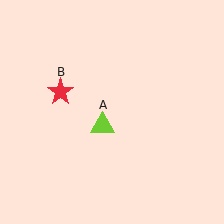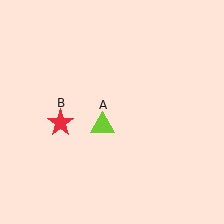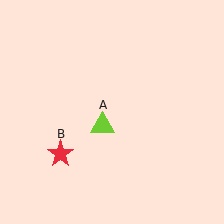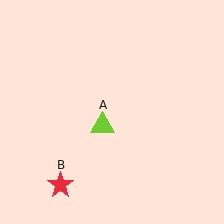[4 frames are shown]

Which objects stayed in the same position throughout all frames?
Lime triangle (object A) remained stationary.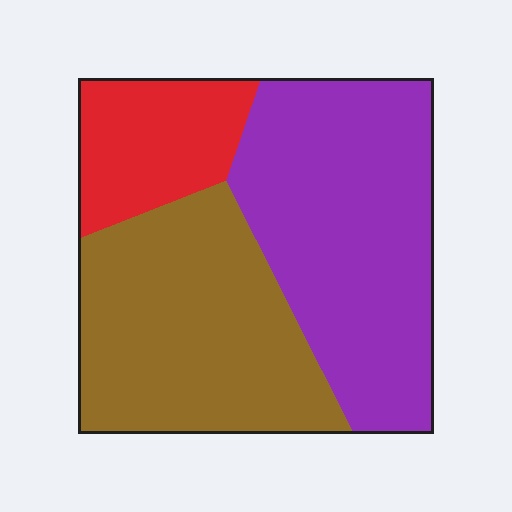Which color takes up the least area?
Red, at roughly 15%.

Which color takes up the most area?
Purple, at roughly 45%.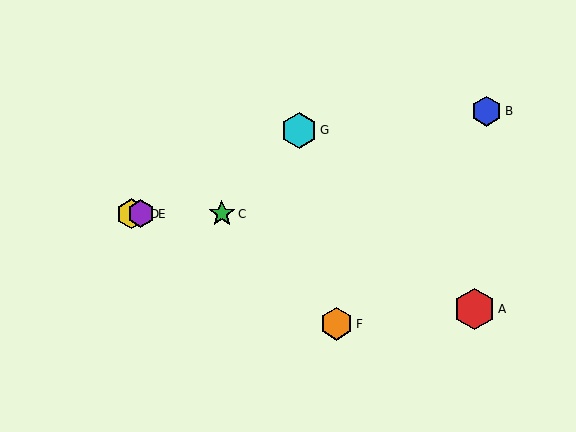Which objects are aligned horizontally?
Objects C, D, E are aligned horizontally.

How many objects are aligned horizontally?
3 objects (C, D, E) are aligned horizontally.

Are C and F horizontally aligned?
No, C is at y≈214 and F is at y≈324.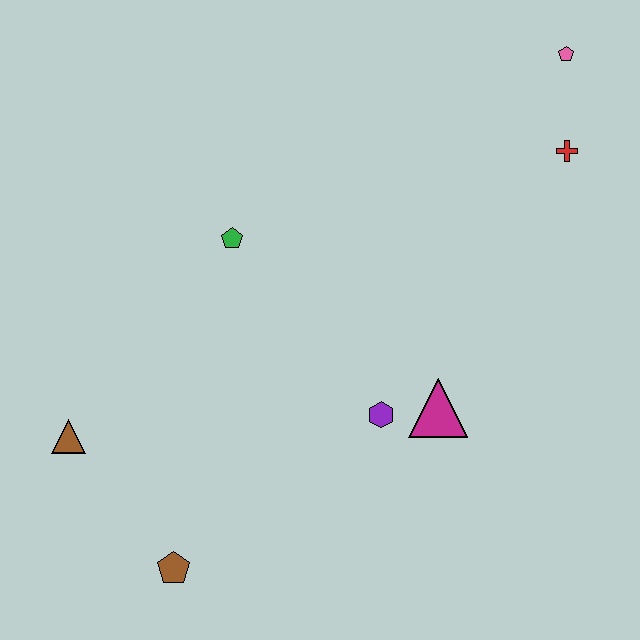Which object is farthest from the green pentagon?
The pink pentagon is farthest from the green pentagon.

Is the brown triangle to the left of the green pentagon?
Yes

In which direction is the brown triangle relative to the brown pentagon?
The brown triangle is above the brown pentagon.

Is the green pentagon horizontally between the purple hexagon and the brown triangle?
Yes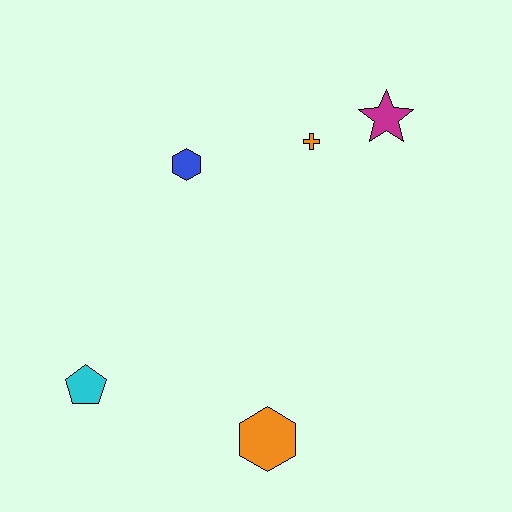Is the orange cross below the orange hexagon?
No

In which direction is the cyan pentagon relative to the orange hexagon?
The cyan pentagon is to the left of the orange hexagon.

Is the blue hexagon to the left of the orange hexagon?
Yes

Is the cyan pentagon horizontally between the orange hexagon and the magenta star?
No